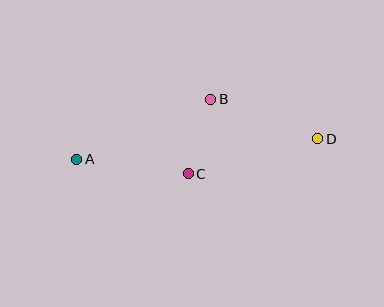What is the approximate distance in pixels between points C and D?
The distance between C and D is approximately 134 pixels.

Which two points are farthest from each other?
Points A and D are farthest from each other.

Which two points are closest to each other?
Points B and C are closest to each other.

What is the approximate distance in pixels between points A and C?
The distance between A and C is approximately 113 pixels.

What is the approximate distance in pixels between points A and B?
The distance between A and B is approximately 147 pixels.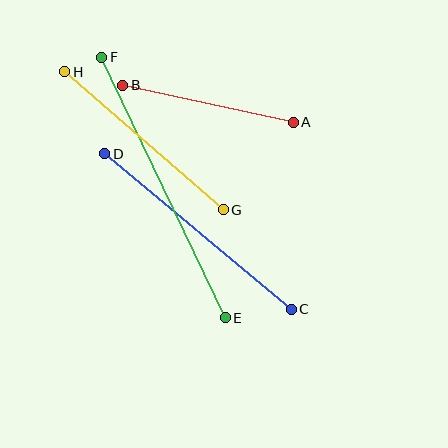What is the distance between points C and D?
The distance is approximately 242 pixels.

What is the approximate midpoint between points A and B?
The midpoint is at approximately (208, 104) pixels.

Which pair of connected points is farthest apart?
Points E and F are farthest apart.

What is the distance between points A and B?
The distance is approximately 175 pixels.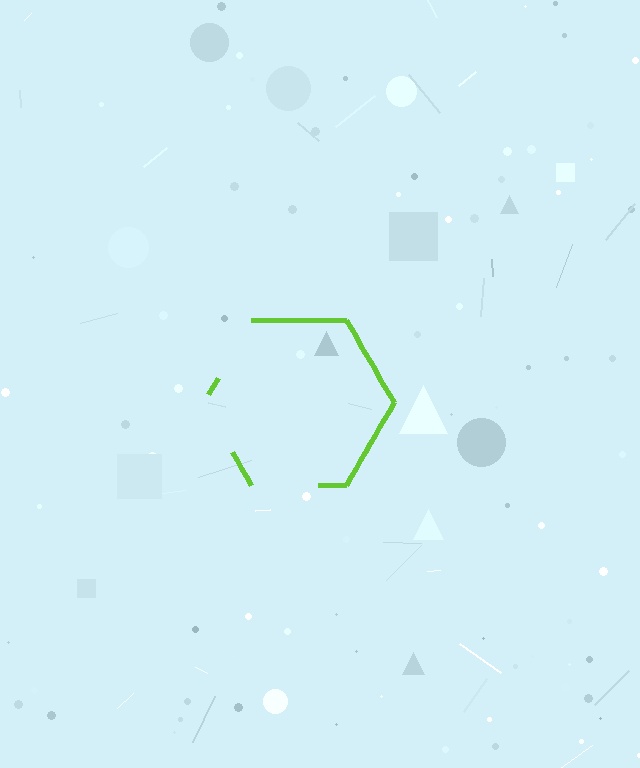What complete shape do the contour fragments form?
The contour fragments form a hexagon.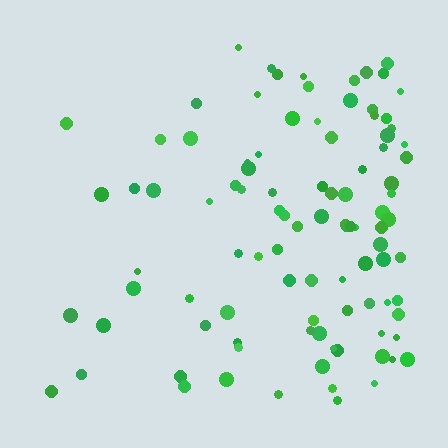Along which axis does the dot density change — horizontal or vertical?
Horizontal.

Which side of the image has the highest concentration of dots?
The right.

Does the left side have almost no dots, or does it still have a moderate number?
Still a moderate number, just noticeably fewer than the right.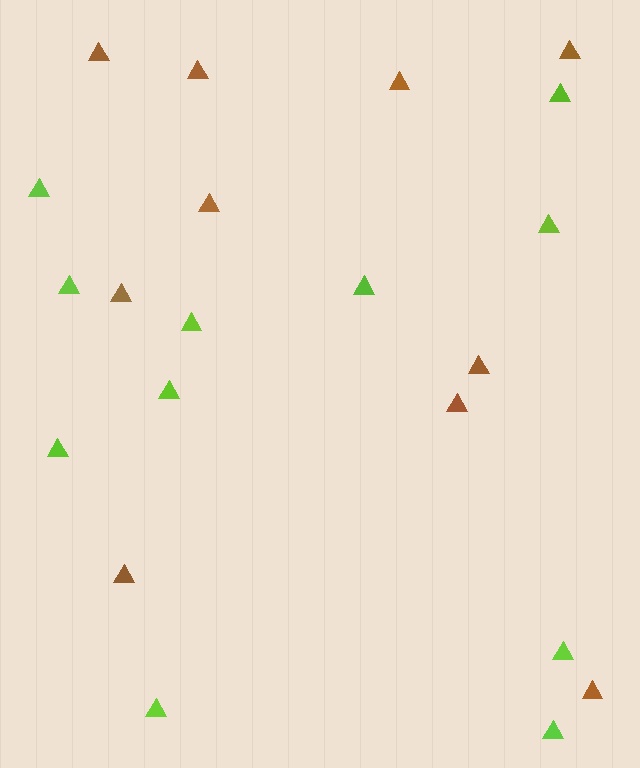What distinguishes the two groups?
There are 2 groups: one group of brown triangles (10) and one group of lime triangles (11).